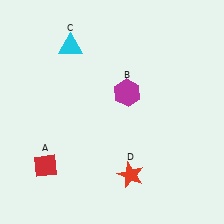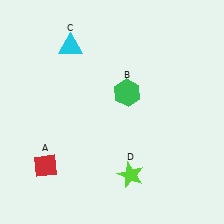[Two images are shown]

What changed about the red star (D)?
In Image 1, D is red. In Image 2, it changed to lime.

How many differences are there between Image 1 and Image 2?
There are 2 differences between the two images.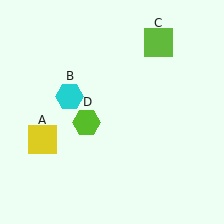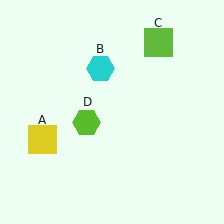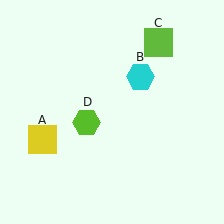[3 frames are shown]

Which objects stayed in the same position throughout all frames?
Yellow square (object A) and lime square (object C) and lime hexagon (object D) remained stationary.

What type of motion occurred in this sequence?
The cyan hexagon (object B) rotated clockwise around the center of the scene.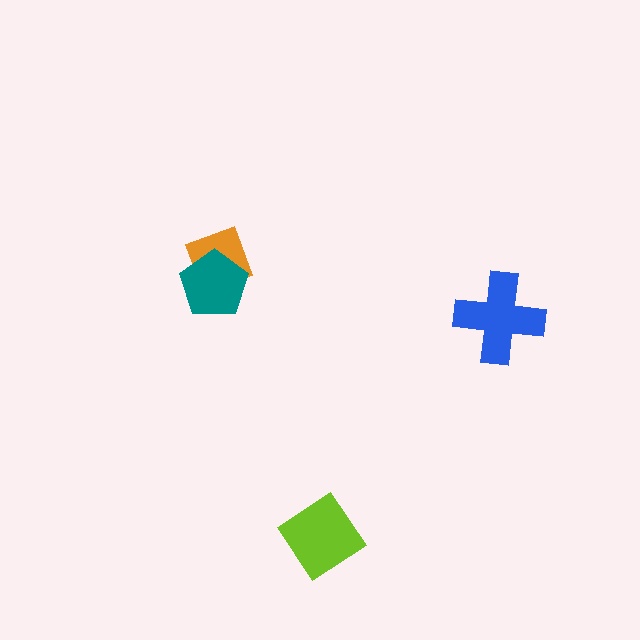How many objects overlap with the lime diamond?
0 objects overlap with the lime diamond.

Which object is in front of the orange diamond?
The teal pentagon is in front of the orange diamond.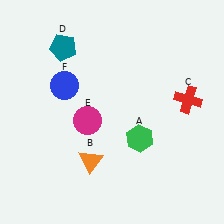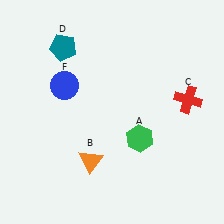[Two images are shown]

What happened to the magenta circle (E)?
The magenta circle (E) was removed in Image 2. It was in the bottom-left area of Image 1.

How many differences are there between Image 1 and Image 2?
There is 1 difference between the two images.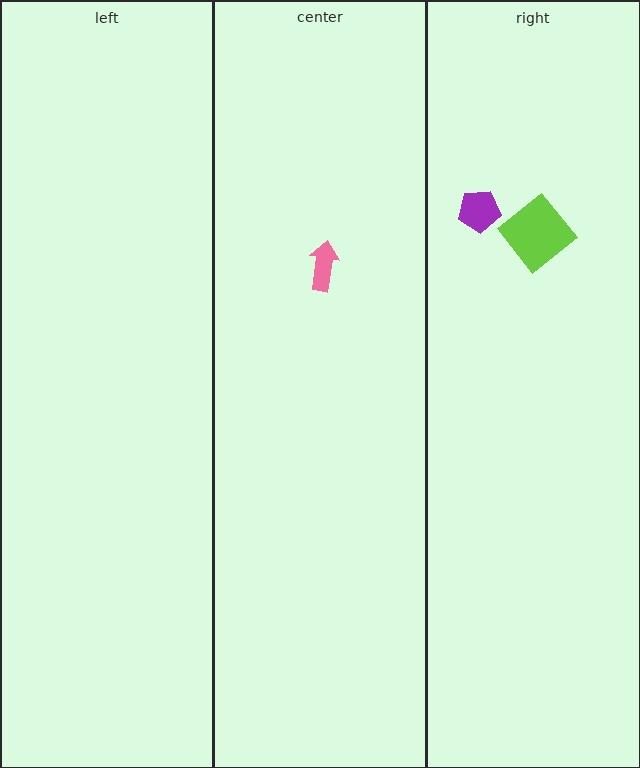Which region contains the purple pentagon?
The right region.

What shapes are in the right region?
The purple pentagon, the lime diamond.